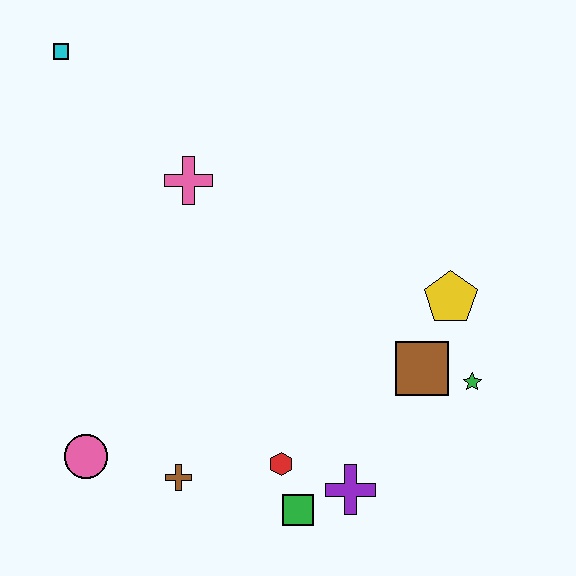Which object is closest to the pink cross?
The cyan square is closest to the pink cross.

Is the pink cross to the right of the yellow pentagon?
No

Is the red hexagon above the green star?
No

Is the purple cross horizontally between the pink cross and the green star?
Yes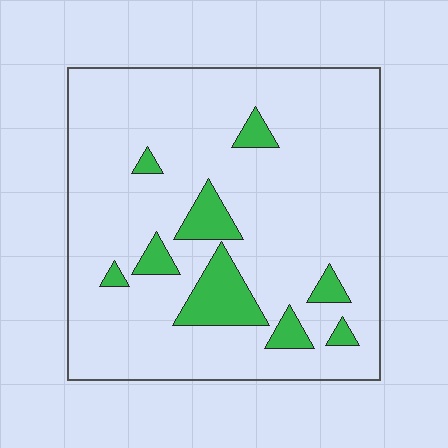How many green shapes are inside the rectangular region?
9.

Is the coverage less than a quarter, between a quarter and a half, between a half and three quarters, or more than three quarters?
Less than a quarter.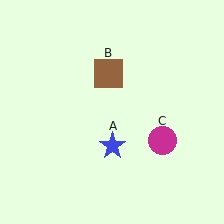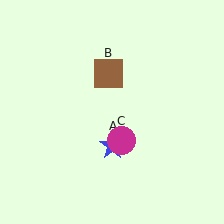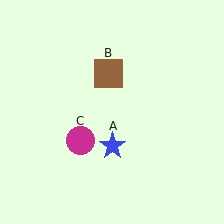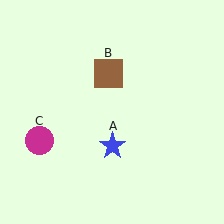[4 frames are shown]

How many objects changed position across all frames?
1 object changed position: magenta circle (object C).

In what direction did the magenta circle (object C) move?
The magenta circle (object C) moved left.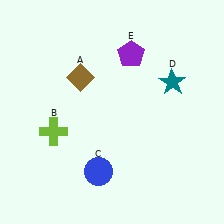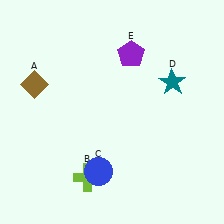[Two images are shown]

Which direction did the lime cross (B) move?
The lime cross (B) moved down.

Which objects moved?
The objects that moved are: the brown diamond (A), the lime cross (B).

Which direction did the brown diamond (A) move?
The brown diamond (A) moved left.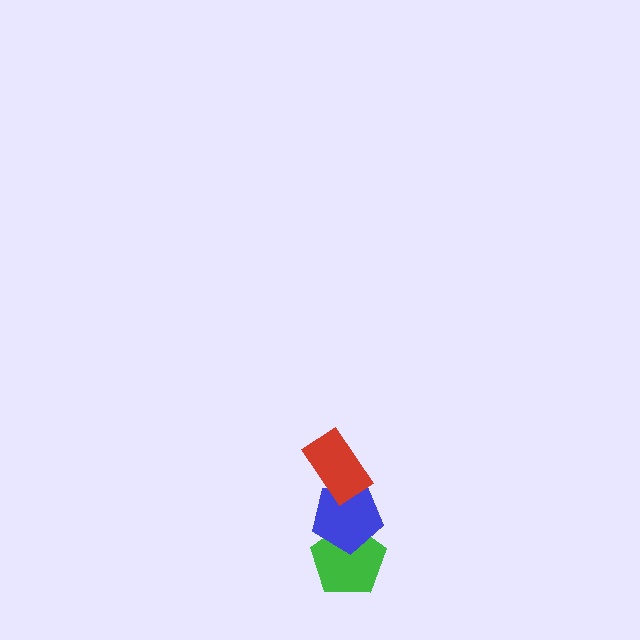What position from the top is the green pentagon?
The green pentagon is 3rd from the top.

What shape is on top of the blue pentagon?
The red rectangle is on top of the blue pentagon.